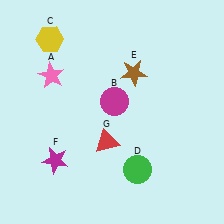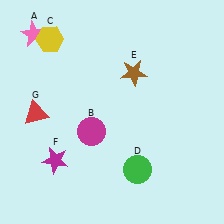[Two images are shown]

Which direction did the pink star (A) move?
The pink star (A) moved up.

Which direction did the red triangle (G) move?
The red triangle (G) moved left.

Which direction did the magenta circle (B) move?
The magenta circle (B) moved down.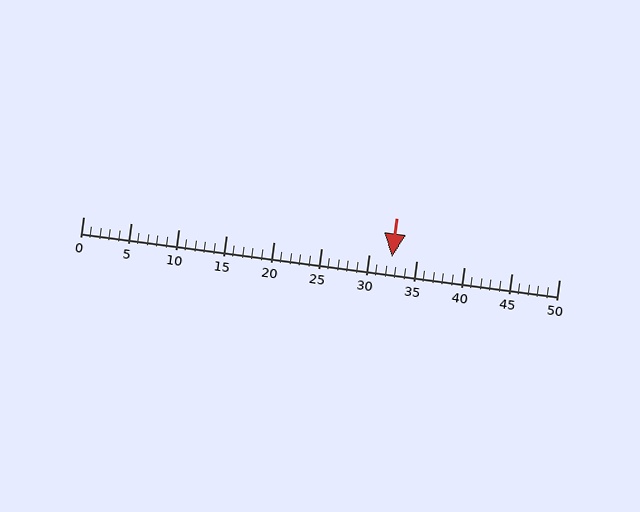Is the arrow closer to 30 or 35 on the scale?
The arrow is closer to 30.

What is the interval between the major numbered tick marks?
The major tick marks are spaced 5 units apart.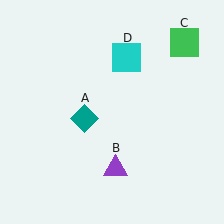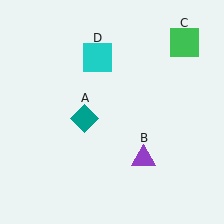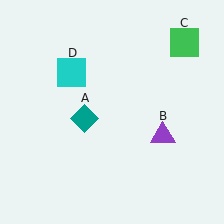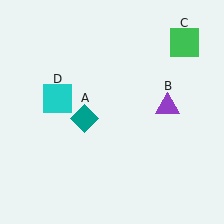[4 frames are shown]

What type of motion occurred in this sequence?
The purple triangle (object B), cyan square (object D) rotated counterclockwise around the center of the scene.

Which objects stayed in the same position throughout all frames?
Teal diamond (object A) and green square (object C) remained stationary.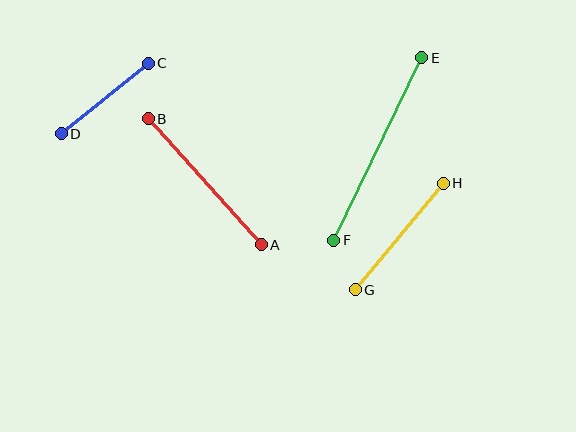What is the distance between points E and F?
The distance is approximately 203 pixels.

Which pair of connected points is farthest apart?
Points E and F are farthest apart.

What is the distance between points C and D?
The distance is approximately 112 pixels.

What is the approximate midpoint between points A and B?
The midpoint is at approximately (205, 182) pixels.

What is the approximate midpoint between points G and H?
The midpoint is at approximately (399, 236) pixels.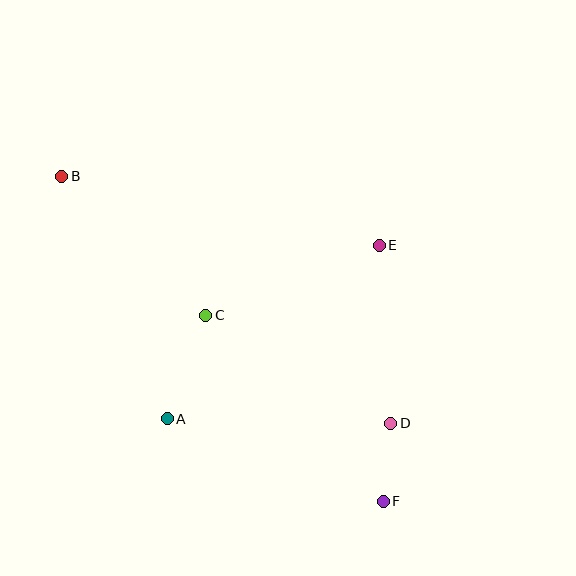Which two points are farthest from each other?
Points B and F are farthest from each other.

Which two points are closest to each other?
Points D and F are closest to each other.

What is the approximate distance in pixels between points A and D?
The distance between A and D is approximately 223 pixels.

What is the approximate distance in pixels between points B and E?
The distance between B and E is approximately 325 pixels.